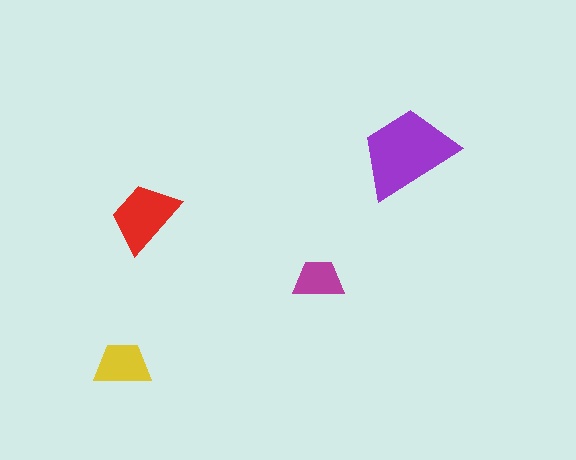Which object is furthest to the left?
The yellow trapezoid is leftmost.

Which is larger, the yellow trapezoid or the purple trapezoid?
The purple one.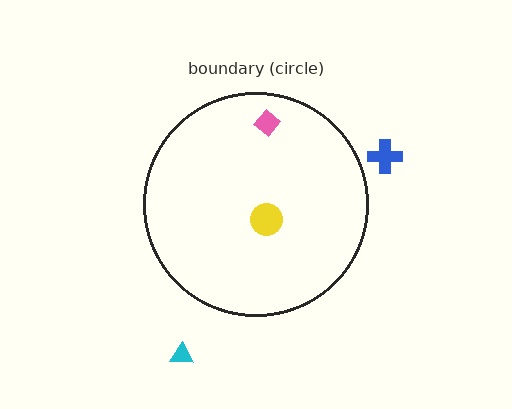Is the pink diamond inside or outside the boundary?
Inside.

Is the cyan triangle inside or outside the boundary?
Outside.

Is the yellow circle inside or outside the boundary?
Inside.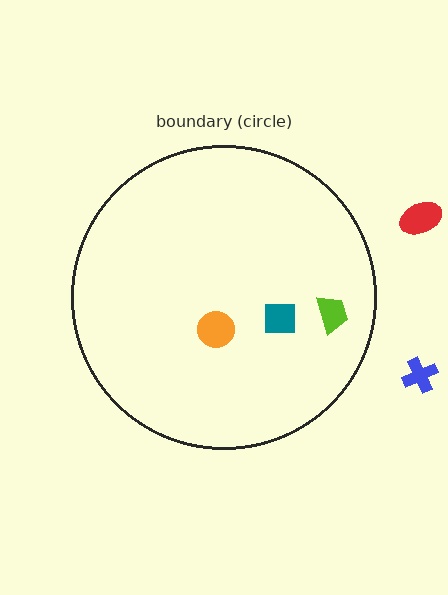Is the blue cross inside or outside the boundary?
Outside.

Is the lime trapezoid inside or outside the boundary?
Inside.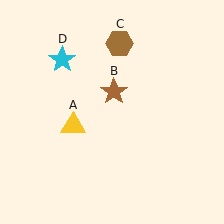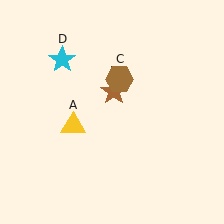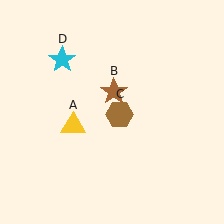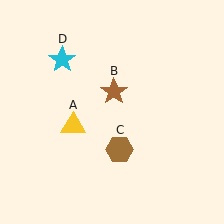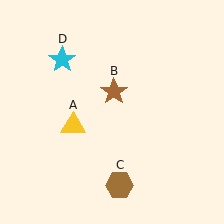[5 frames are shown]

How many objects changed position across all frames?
1 object changed position: brown hexagon (object C).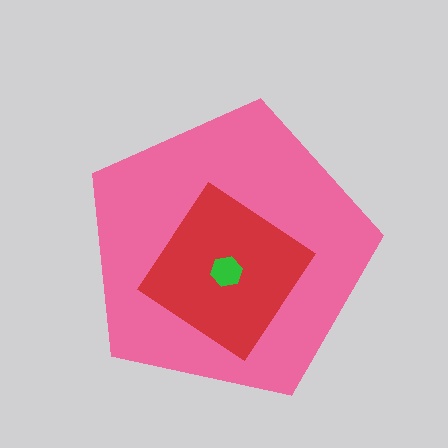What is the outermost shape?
The pink pentagon.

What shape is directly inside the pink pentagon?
The red diamond.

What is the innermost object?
The green hexagon.